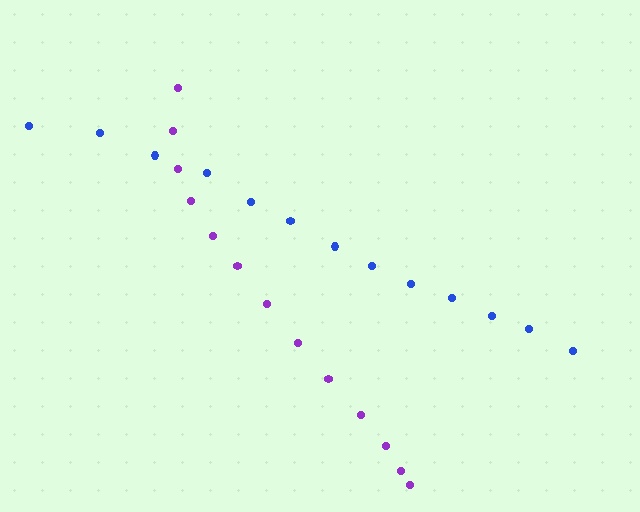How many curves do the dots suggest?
There are 2 distinct paths.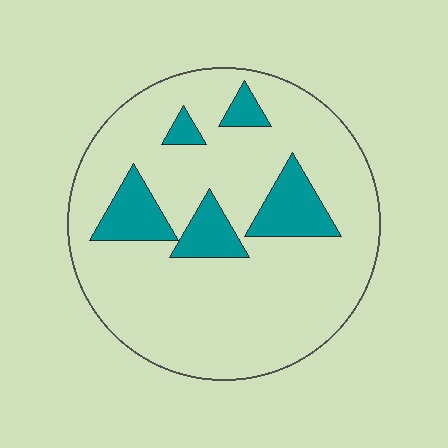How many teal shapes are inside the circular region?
5.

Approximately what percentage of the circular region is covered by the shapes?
Approximately 15%.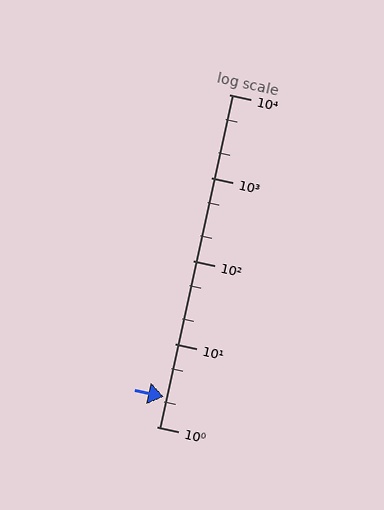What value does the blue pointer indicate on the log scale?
The pointer indicates approximately 2.3.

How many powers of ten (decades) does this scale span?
The scale spans 4 decades, from 1 to 10000.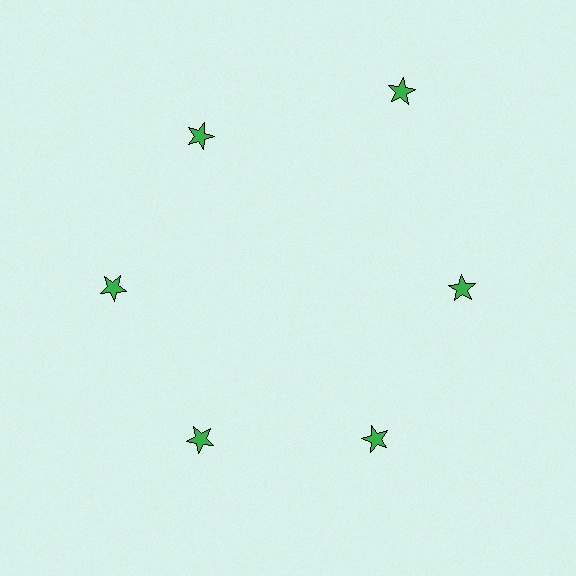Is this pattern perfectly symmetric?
No. The 6 green stars are arranged in a ring, but one element near the 1 o'clock position is pushed outward from the center, breaking the 6-fold rotational symmetry.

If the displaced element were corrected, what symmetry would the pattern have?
It would have 6-fold rotational symmetry — the pattern would map onto itself every 60 degrees.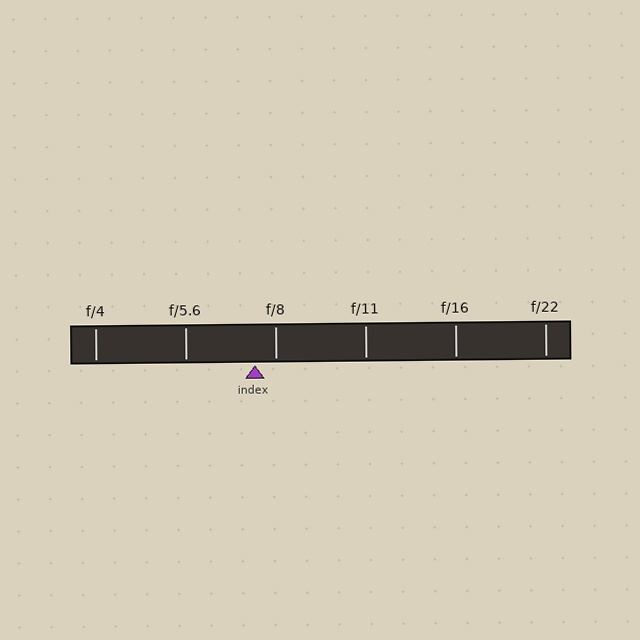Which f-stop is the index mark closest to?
The index mark is closest to f/8.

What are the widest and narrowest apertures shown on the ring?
The widest aperture shown is f/4 and the narrowest is f/22.